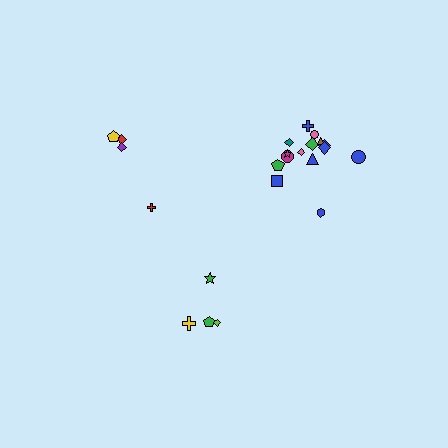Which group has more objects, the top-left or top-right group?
The top-right group.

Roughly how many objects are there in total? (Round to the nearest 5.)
Roughly 25 objects in total.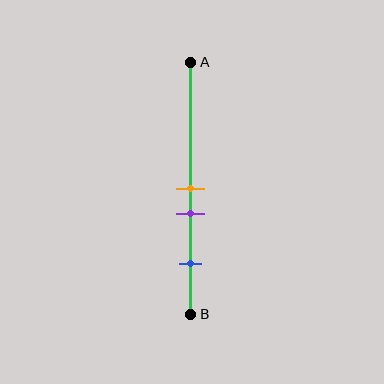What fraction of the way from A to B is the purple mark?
The purple mark is approximately 60% (0.6) of the way from A to B.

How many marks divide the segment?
There are 3 marks dividing the segment.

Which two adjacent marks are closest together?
The orange and purple marks are the closest adjacent pair.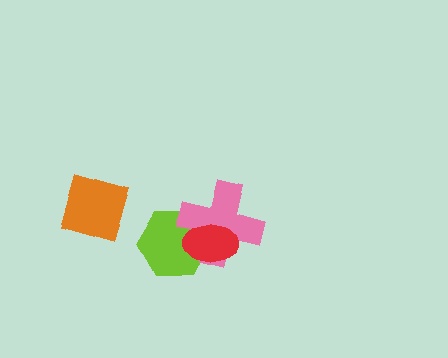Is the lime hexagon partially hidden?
Yes, it is partially covered by another shape.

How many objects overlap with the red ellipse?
2 objects overlap with the red ellipse.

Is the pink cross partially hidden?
Yes, it is partially covered by another shape.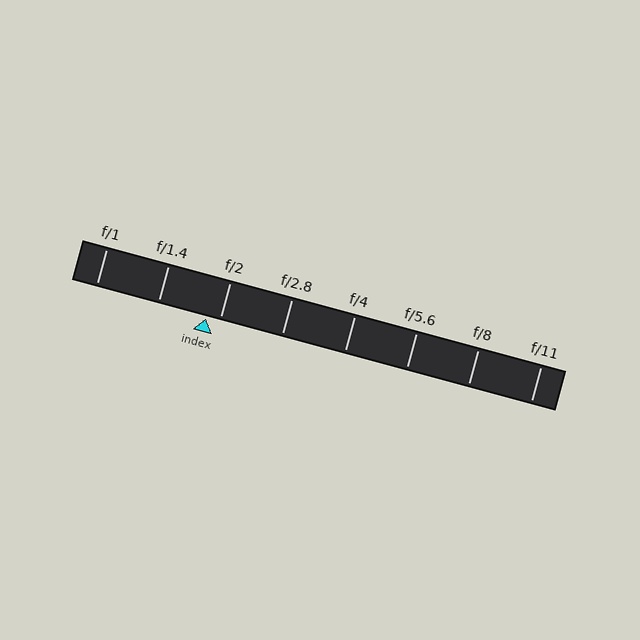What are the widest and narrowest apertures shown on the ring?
The widest aperture shown is f/1 and the narrowest is f/11.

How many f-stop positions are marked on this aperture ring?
There are 8 f-stop positions marked.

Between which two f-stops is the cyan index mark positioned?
The index mark is between f/1.4 and f/2.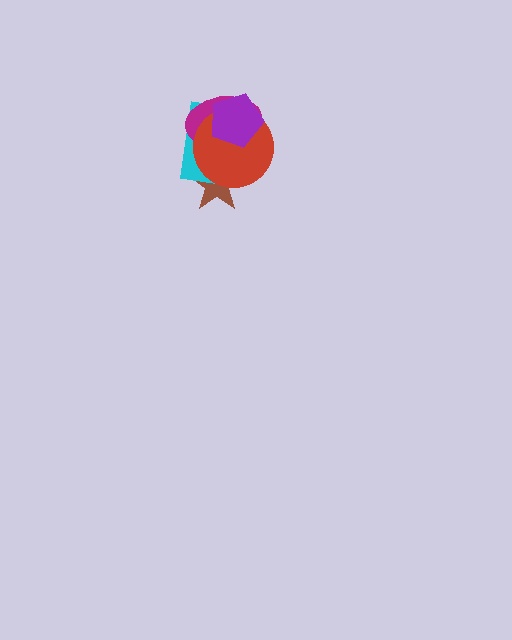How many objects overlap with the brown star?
2 objects overlap with the brown star.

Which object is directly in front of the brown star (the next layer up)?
The cyan rectangle is directly in front of the brown star.